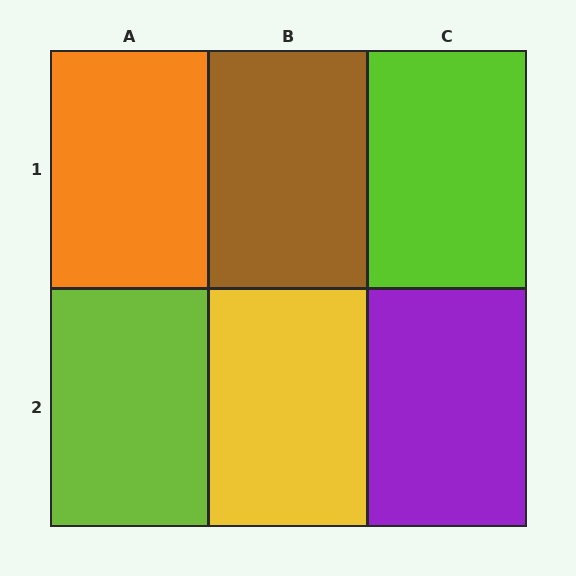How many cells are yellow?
1 cell is yellow.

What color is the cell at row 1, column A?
Orange.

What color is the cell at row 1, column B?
Brown.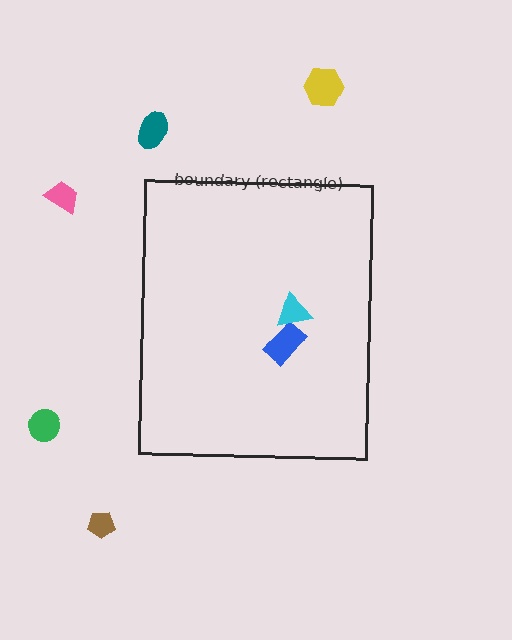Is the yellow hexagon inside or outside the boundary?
Outside.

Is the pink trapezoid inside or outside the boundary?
Outside.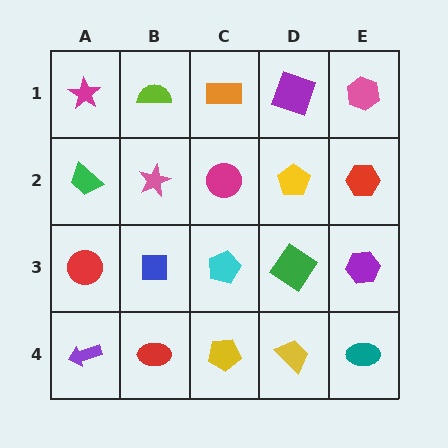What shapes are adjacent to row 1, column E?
A red hexagon (row 2, column E), a purple square (row 1, column D).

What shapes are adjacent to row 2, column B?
A lime semicircle (row 1, column B), a blue square (row 3, column B), a green trapezoid (row 2, column A), a magenta circle (row 2, column C).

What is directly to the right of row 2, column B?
A magenta circle.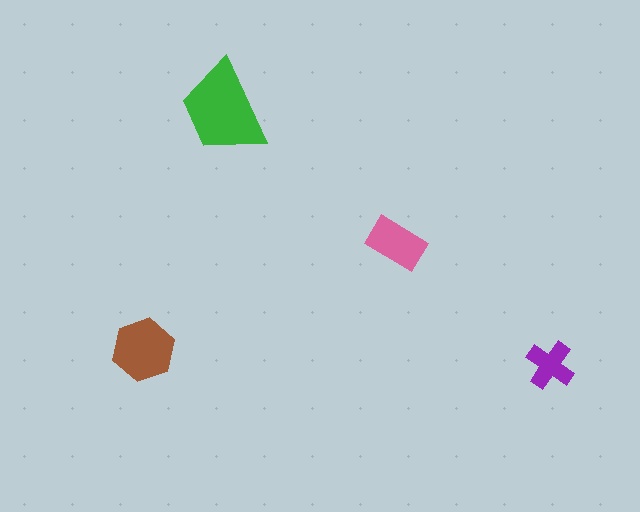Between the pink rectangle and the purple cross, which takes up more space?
The pink rectangle.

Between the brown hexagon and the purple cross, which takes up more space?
The brown hexagon.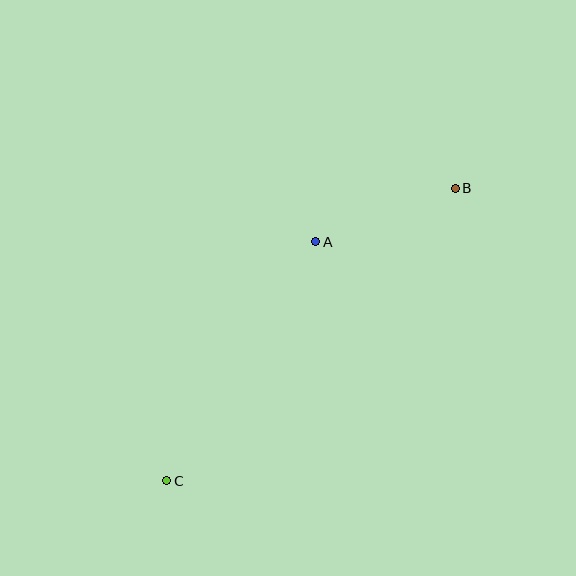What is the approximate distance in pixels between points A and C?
The distance between A and C is approximately 282 pixels.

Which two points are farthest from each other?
Points B and C are farthest from each other.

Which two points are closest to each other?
Points A and B are closest to each other.